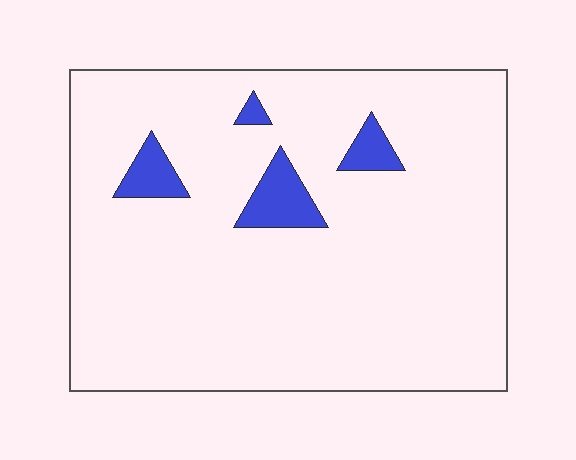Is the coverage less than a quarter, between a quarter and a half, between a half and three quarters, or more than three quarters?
Less than a quarter.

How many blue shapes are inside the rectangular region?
4.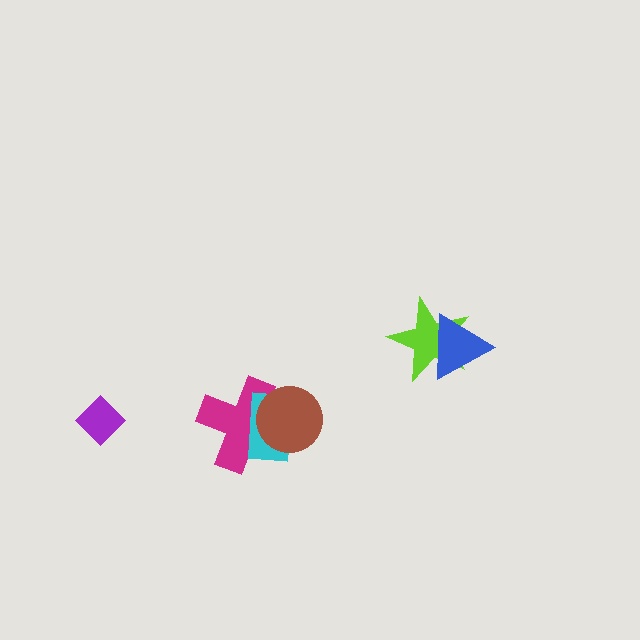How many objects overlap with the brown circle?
2 objects overlap with the brown circle.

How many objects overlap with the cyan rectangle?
2 objects overlap with the cyan rectangle.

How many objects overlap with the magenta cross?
2 objects overlap with the magenta cross.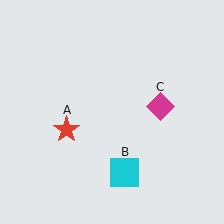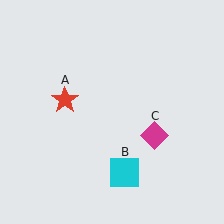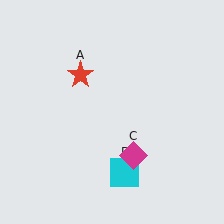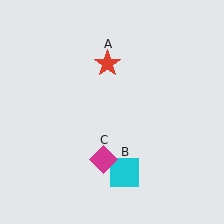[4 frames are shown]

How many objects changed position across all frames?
2 objects changed position: red star (object A), magenta diamond (object C).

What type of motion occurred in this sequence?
The red star (object A), magenta diamond (object C) rotated clockwise around the center of the scene.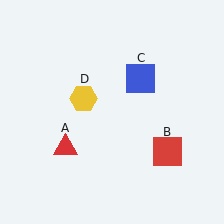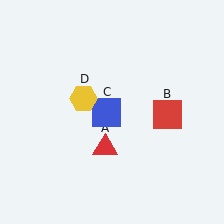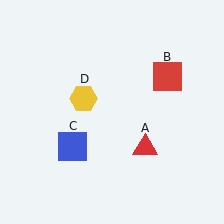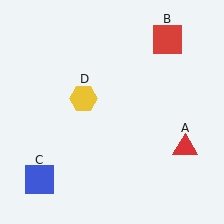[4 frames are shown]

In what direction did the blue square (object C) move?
The blue square (object C) moved down and to the left.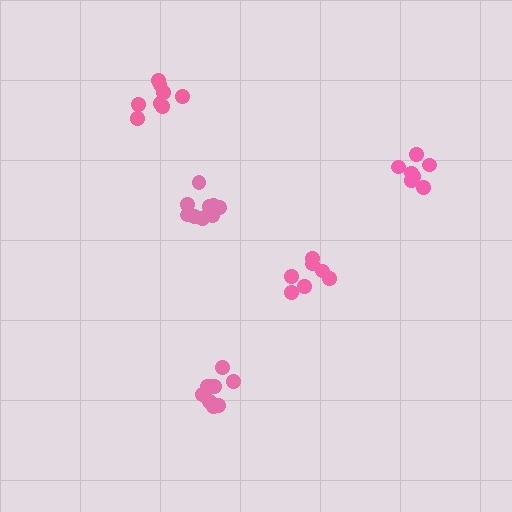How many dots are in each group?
Group 1: 7 dots, Group 2: 8 dots, Group 3: 7 dots, Group 4: 9 dots, Group 5: 10 dots (41 total).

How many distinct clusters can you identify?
There are 5 distinct clusters.